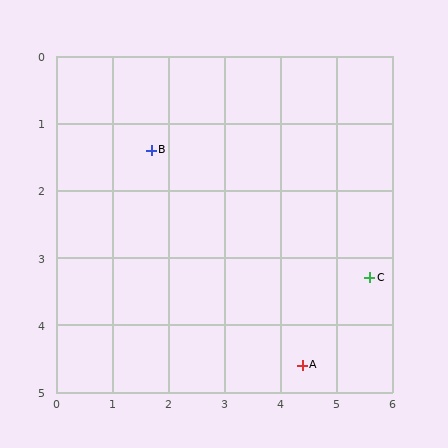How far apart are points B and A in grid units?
Points B and A are about 4.2 grid units apart.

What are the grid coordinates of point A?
Point A is at approximately (4.4, 4.6).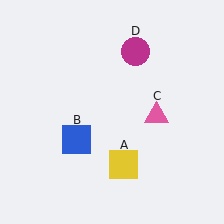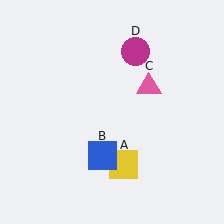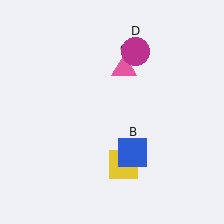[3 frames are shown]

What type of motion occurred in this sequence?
The blue square (object B), pink triangle (object C) rotated counterclockwise around the center of the scene.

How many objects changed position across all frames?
2 objects changed position: blue square (object B), pink triangle (object C).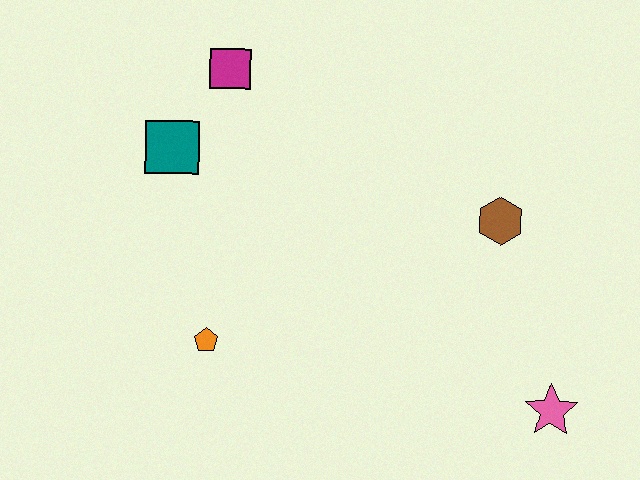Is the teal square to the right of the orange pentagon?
No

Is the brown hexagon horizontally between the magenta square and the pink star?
Yes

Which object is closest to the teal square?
The magenta square is closest to the teal square.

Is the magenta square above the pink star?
Yes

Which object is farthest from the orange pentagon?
The pink star is farthest from the orange pentagon.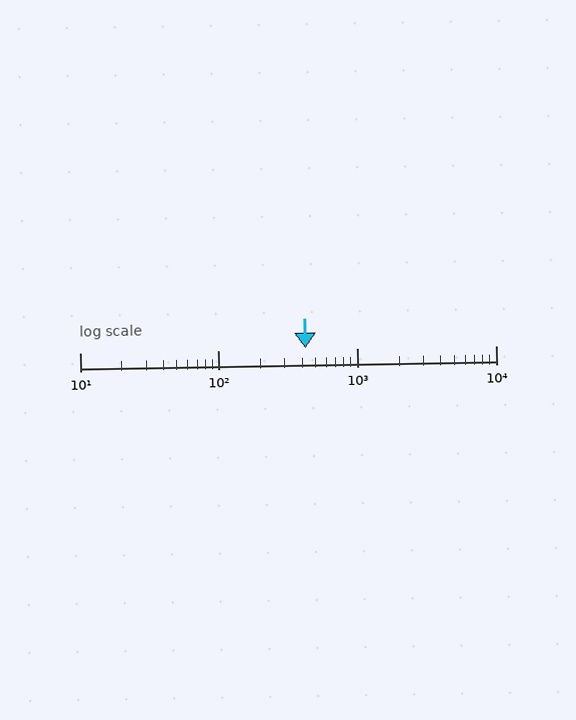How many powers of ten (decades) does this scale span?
The scale spans 3 decades, from 10 to 10000.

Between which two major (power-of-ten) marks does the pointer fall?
The pointer is between 100 and 1000.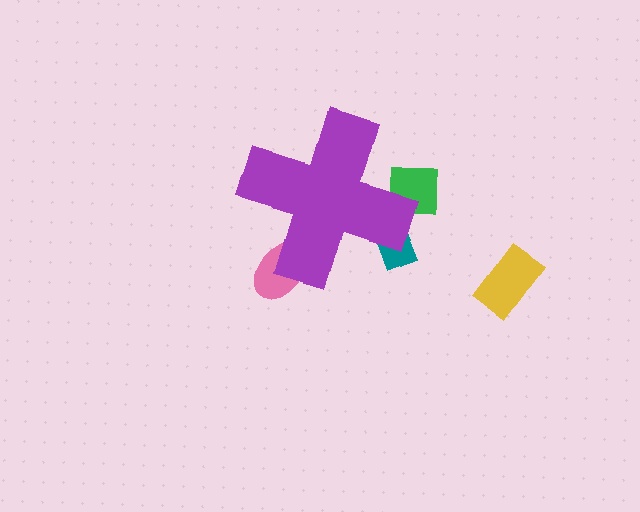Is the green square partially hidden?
Yes, the green square is partially hidden behind the purple cross.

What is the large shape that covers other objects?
A purple cross.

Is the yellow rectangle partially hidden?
No, the yellow rectangle is fully visible.